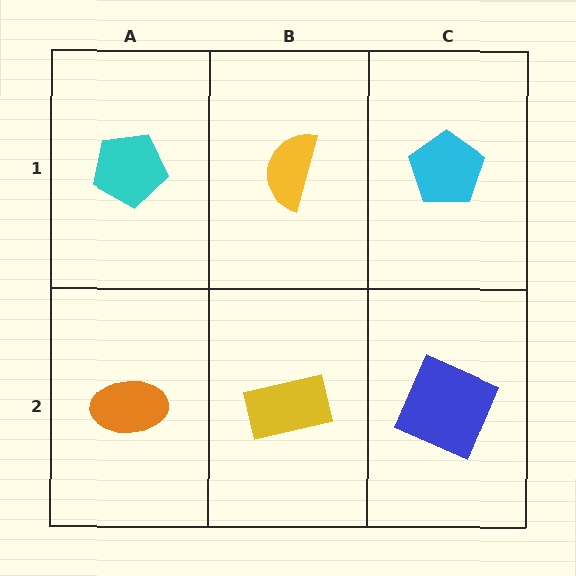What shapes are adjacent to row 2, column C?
A cyan pentagon (row 1, column C), a yellow rectangle (row 2, column B).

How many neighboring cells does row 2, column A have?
2.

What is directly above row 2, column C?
A cyan pentagon.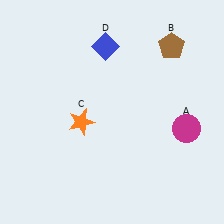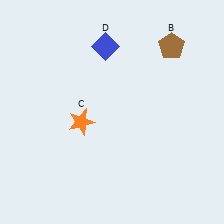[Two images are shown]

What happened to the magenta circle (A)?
The magenta circle (A) was removed in Image 2. It was in the bottom-right area of Image 1.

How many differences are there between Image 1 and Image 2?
There is 1 difference between the two images.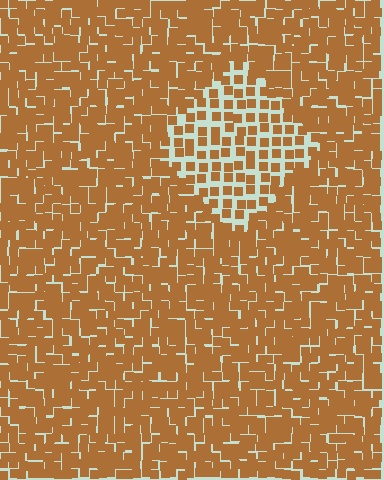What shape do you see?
I see a diamond.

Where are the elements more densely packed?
The elements are more densely packed outside the diamond boundary.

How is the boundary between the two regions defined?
The boundary is defined by a change in element density (approximately 1.9x ratio). All elements are the same color, size, and shape.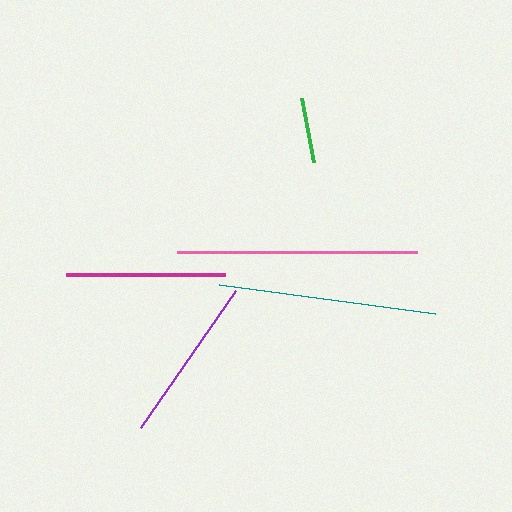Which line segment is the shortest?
The green line is the shortest at approximately 65 pixels.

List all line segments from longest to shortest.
From longest to shortest: pink, teal, purple, magenta, green.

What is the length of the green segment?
The green segment is approximately 65 pixels long.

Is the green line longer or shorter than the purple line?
The purple line is longer than the green line.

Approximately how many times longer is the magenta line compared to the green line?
The magenta line is approximately 2.4 times the length of the green line.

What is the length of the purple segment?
The purple segment is approximately 167 pixels long.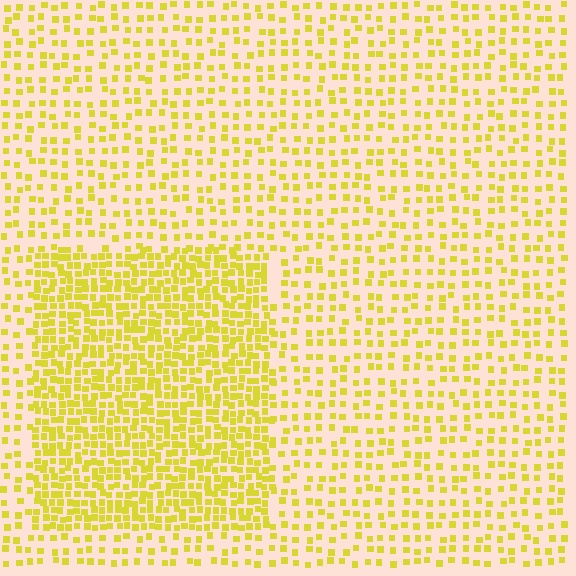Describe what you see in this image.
The image contains small yellow elements arranged at two different densities. A rectangle-shaped region is visible where the elements are more densely packed than the surrounding area.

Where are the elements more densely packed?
The elements are more densely packed inside the rectangle boundary.